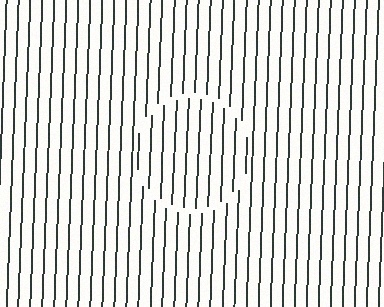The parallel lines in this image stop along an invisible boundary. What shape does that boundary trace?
An illusory circle. The interior of the shape contains the same grating, shifted by half a period — the contour is defined by the phase discontinuity where line-ends from the inner and outer gratings abut.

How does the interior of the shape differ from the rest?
The interior of the shape contains the same grating, shifted by half a period — the contour is defined by the phase discontinuity where line-ends from the inner and outer gratings abut.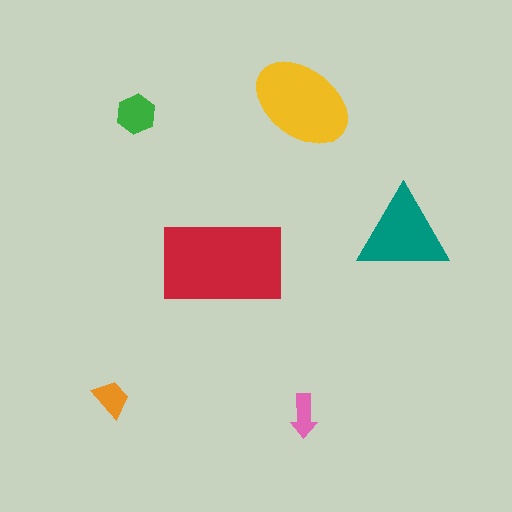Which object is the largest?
The red rectangle.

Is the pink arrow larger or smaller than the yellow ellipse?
Smaller.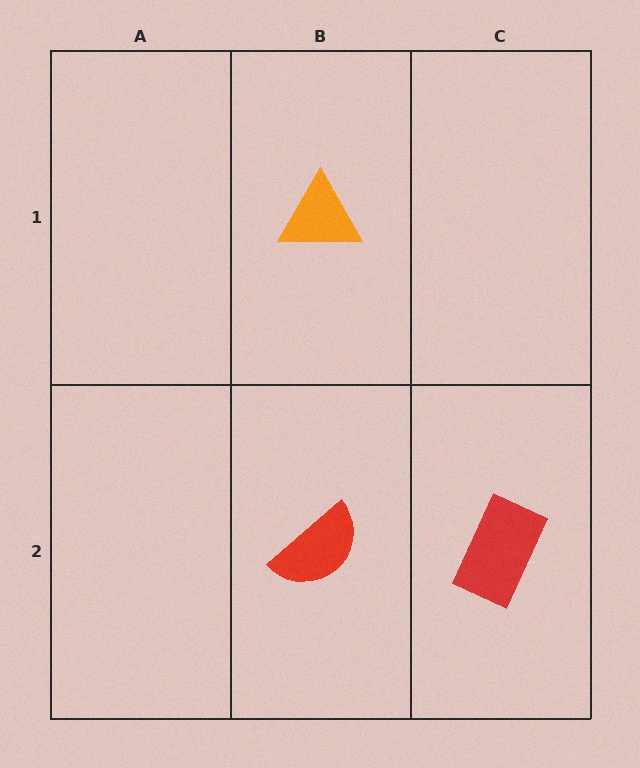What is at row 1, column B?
An orange triangle.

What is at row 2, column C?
A red rectangle.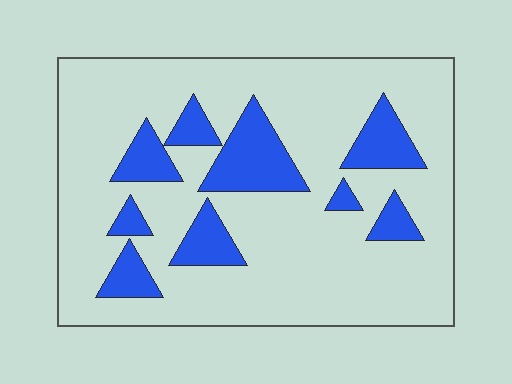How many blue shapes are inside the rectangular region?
9.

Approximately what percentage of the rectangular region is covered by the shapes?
Approximately 20%.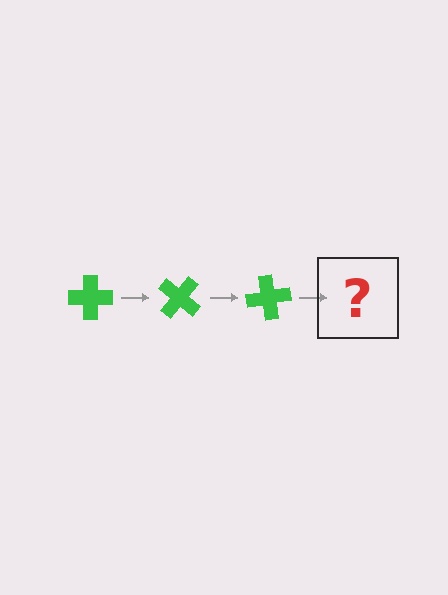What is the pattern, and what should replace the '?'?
The pattern is that the cross rotates 40 degrees each step. The '?' should be a green cross rotated 120 degrees.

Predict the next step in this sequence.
The next step is a green cross rotated 120 degrees.